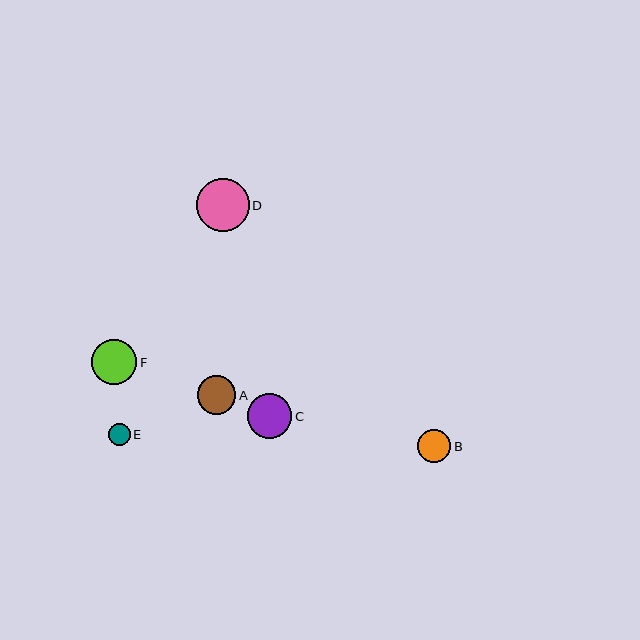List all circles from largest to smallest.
From largest to smallest: D, F, C, A, B, E.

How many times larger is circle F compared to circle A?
Circle F is approximately 1.2 times the size of circle A.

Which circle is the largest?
Circle D is the largest with a size of approximately 53 pixels.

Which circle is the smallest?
Circle E is the smallest with a size of approximately 21 pixels.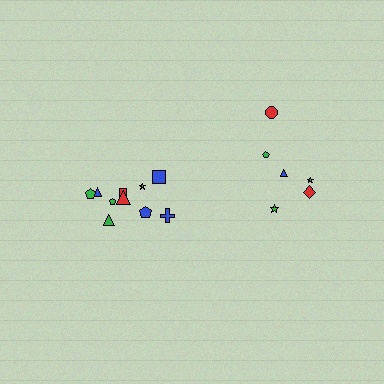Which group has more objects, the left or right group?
The left group.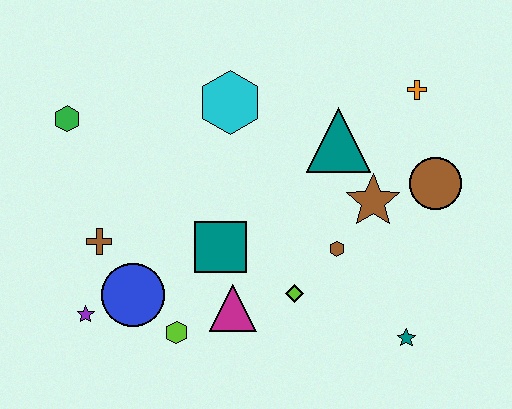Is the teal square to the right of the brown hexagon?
No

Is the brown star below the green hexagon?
Yes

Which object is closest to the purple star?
The blue circle is closest to the purple star.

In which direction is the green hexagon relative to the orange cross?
The green hexagon is to the left of the orange cross.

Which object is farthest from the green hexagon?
The teal star is farthest from the green hexagon.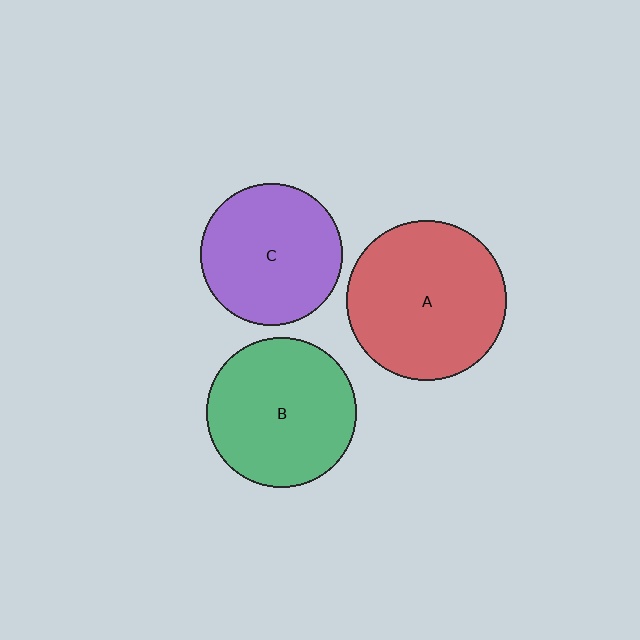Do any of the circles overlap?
No, none of the circles overlap.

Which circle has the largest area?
Circle A (red).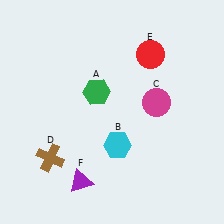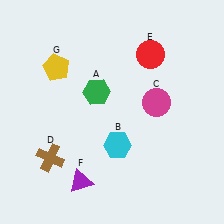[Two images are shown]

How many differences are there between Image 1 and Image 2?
There is 1 difference between the two images.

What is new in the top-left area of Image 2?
A yellow pentagon (G) was added in the top-left area of Image 2.